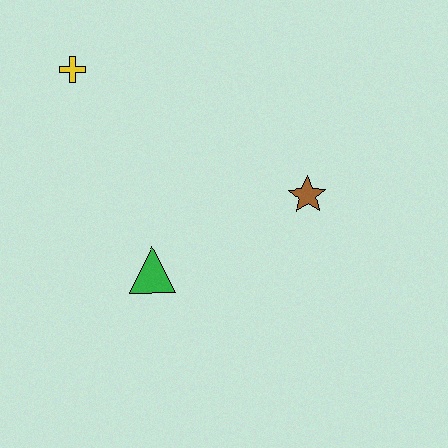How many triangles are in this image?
There is 1 triangle.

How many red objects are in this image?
There are no red objects.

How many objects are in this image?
There are 3 objects.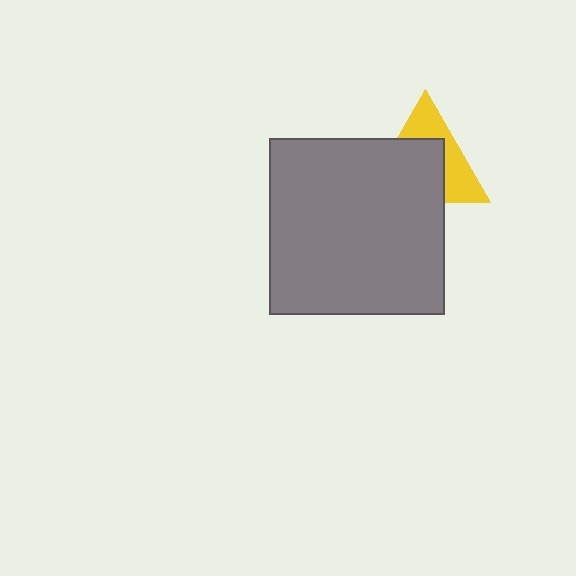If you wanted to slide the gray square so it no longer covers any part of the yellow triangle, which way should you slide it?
Slide it down — that is the most direct way to separate the two shapes.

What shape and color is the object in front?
The object in front is a gray square.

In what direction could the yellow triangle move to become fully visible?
The yellow triangle could move up. That would shift it out from behind the gray square entirely.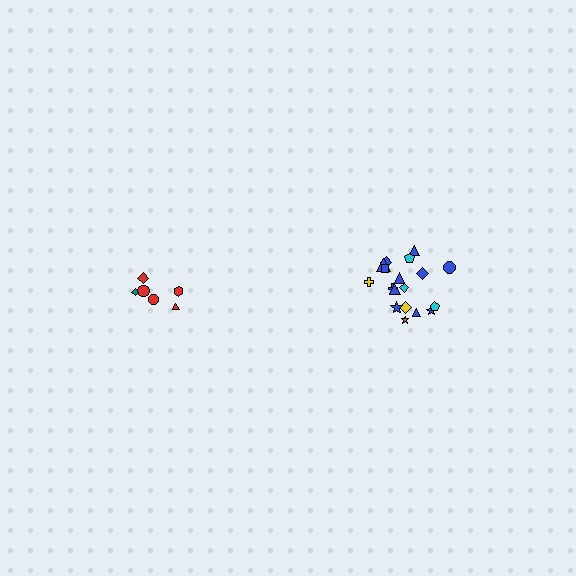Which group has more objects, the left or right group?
The right group.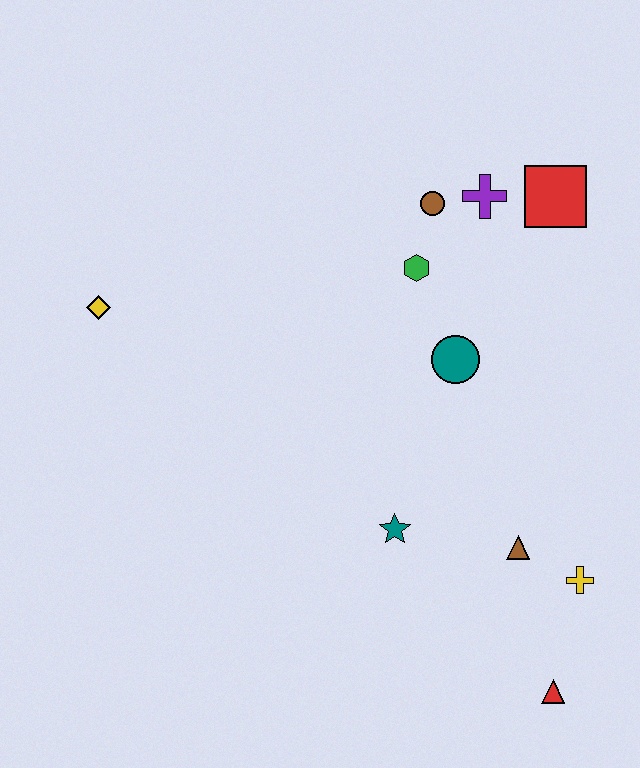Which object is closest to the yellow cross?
The brown triangle is closest to the yellow cross.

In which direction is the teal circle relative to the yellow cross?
The teal circle is above the yellow cross.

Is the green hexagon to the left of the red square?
Yes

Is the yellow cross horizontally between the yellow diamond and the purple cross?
No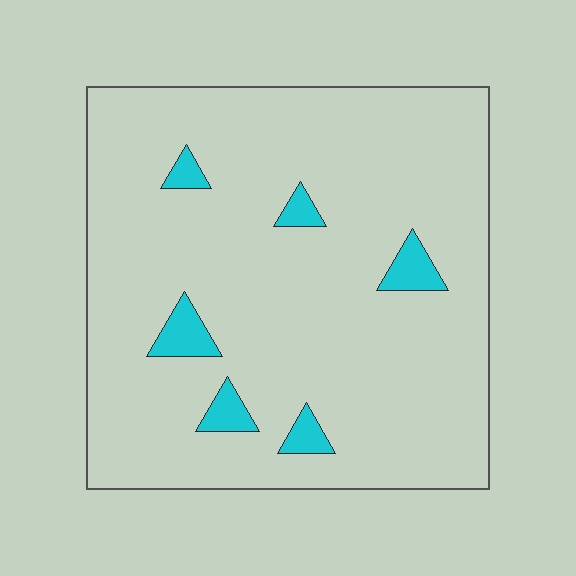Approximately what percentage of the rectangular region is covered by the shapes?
Approximately 5%.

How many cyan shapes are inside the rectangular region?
6.